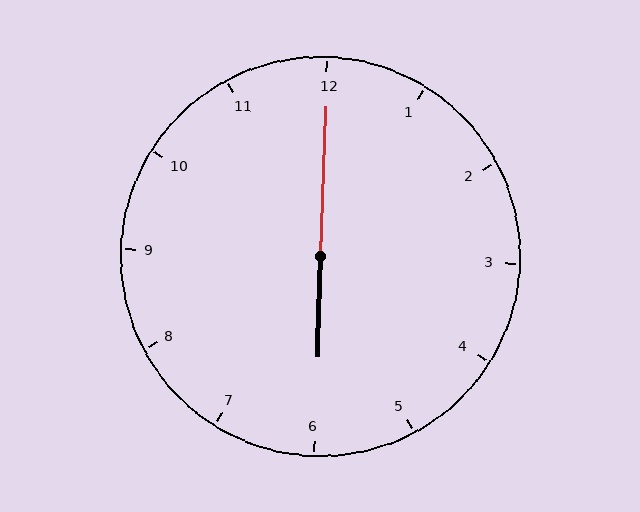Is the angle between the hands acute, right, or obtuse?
It is obtuse.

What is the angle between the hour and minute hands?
Approximately 180 degrees.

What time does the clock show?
6:00.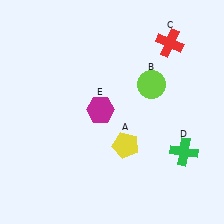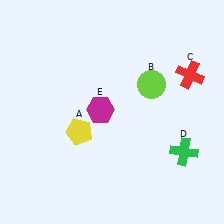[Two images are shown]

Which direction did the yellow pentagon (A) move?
The yellow pentagon (A) moved left.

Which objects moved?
The objects that moved are: the yellow pentagon (A), the red cross (C).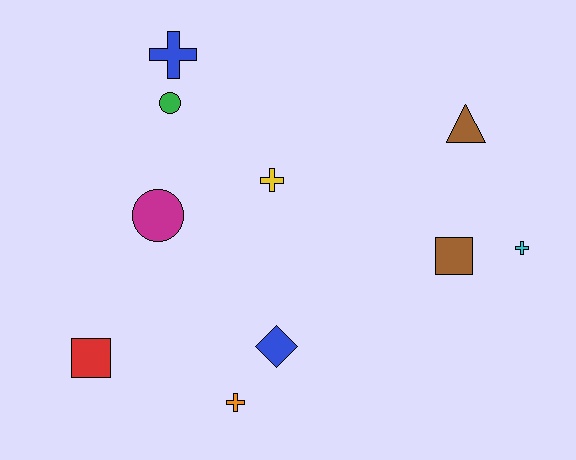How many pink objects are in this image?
There are no pink objects.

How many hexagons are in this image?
There are no hexagons.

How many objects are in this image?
There are 10 objects.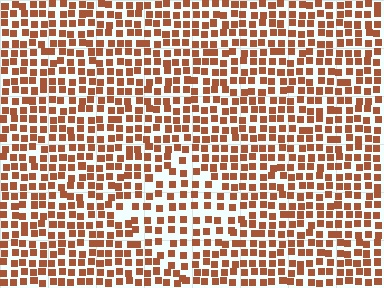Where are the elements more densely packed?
The elements are more densely packed outside the diamond boundary.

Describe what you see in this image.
The image contains small brown elements arranged at two different densities. A diamond-shaped region is visible where the elements are less densely packed than the surrounding area.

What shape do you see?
I see a diamond.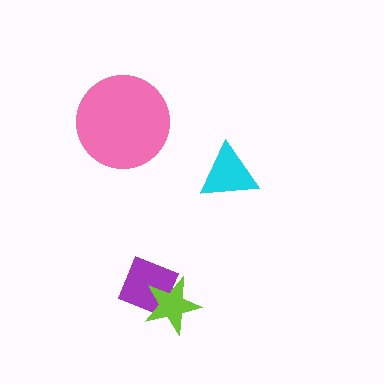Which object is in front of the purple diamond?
The lime star is in front of the purple diamond.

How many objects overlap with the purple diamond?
1 object overlaps with the purple diamond.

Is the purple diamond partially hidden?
Yes, it is partially covered by another shape.